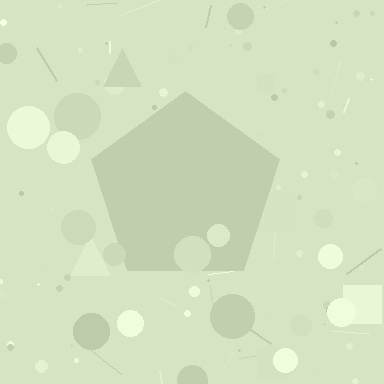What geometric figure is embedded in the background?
A pentagon is embedded in the background.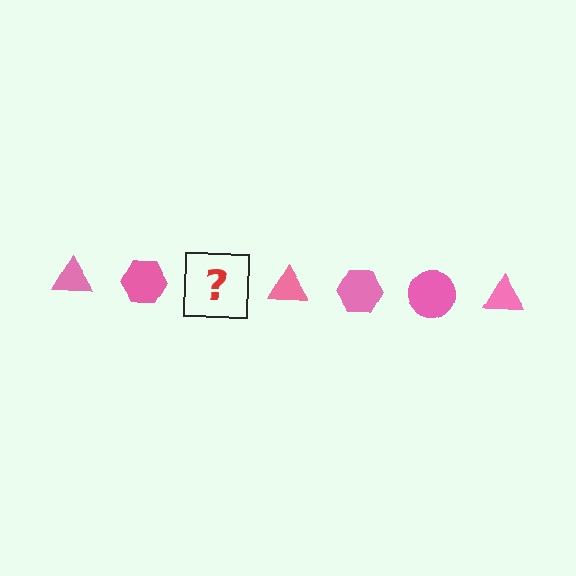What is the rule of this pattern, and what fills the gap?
The rule is that the pattern cycles through triangle, hexagon, circle shapes in pink. The gap should be filled with a pink circle.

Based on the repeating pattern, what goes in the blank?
The blank should be a pink circle.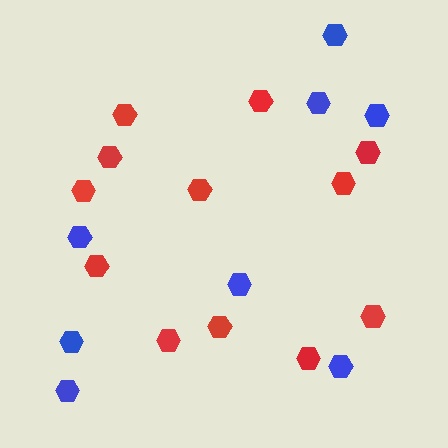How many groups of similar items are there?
There are 2 groups: one group of blue hexagons (8) and one group of red hexagons (12).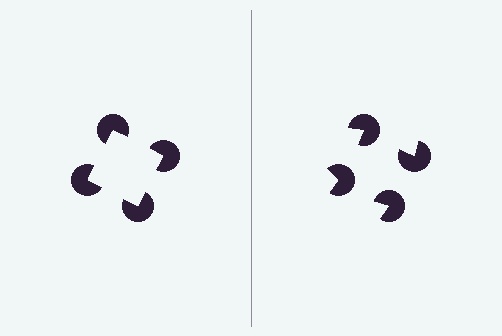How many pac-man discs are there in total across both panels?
8 — 4 on each side.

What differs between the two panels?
The pac-man discs are positioned identically on both sides; only the wedge orientations differ. On the left they align to a square; on the right they are misaligned.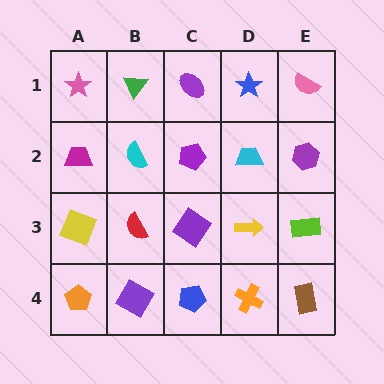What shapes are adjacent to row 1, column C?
A purple pentagon (row 2, column C), a green triangle (row 1, column B), a blue star (row 1, column D).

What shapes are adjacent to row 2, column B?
A green triangle (row 1, column B), a red semicircle (row 3, column B), a magenta trapezoid (row 2, column A), a purple pentagon (row 2, column C).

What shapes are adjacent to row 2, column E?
A pink semicircle (row 1, column E), a lime rectangle (row 3, column E), a cyan trapezoid (row 2, column D).